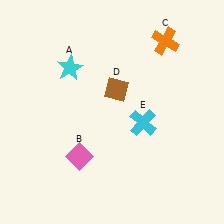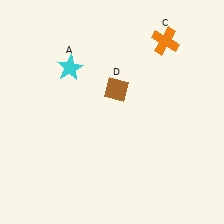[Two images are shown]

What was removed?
The pink diamond (B), the cyan cross (E) were removed in Image 2.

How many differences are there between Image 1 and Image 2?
There are 2 differences between the two images.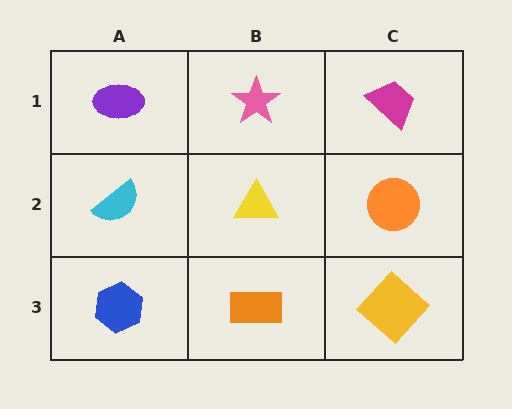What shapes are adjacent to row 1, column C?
An orange circle (row 2, column C), a pink star (row 1, column B).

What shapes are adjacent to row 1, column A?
A cyan semicircle (row 2, column A), a pink star (row 1, column B).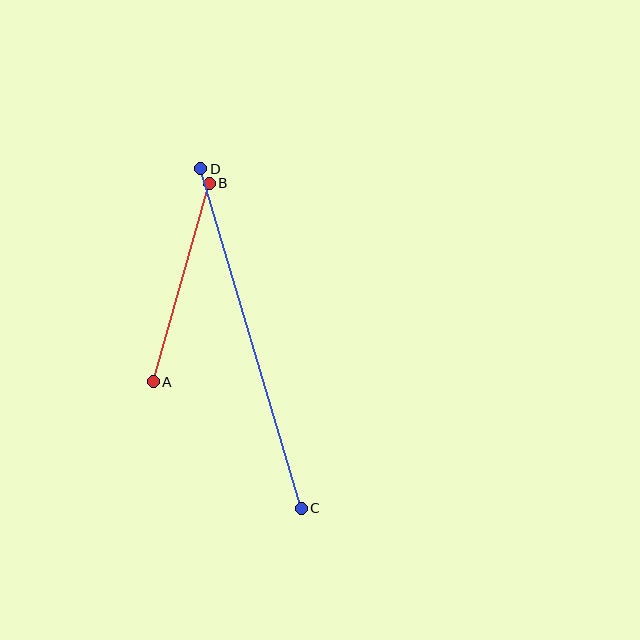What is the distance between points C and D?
The distance is approximately 354 pixels.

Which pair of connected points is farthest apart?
Points C and D are farthest apart.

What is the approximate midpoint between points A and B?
The midpoint is at approximately (181, 283) pixels.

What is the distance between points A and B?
The distance is approximately 206 pixels.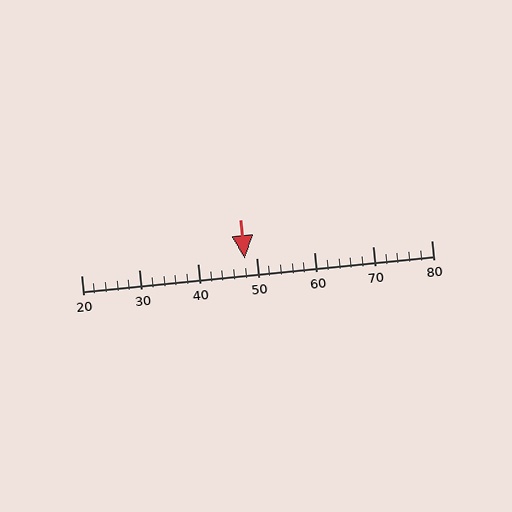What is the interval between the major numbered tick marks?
The major tick marks are spaced 10 units apart.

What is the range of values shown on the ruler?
The ruler shows values from 20 to 80.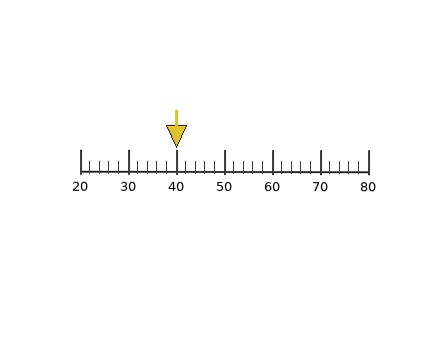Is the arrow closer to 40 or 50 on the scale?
The arrow is closer to 40.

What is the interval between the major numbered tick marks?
The major tick marks are spaced 10 units apart.